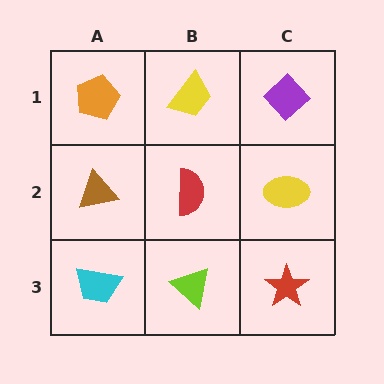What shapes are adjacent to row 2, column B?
A yellow trapezoid (row 1, column B), a lime triangle (row 3, column B), a brown triangle (row 2, column A), a yellow ellipse (row 2, column C).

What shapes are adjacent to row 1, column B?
A red semicircle (row 2, column B), an orange pentagon (row 1, column A), a purple diamond (row 1, column C).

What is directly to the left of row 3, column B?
A cyan trapezoid.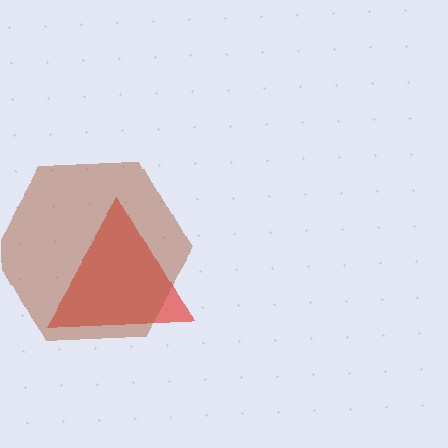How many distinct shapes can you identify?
There are 2 distinct shapes: a red triangle, a brown hexagon.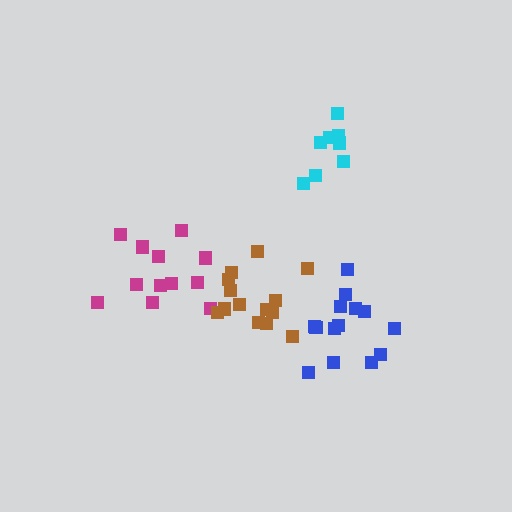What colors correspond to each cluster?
The clusters are colored: blue, magenta, brown, cyan.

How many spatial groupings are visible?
There are 4 spatial groupings.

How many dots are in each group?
Group 1: 14 dots, Group 2: 12 dots, Group 3: 14 dots, Group 4: 8 dots (48 total).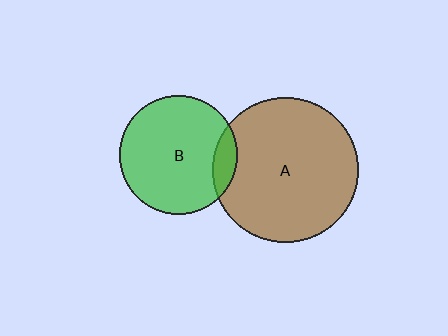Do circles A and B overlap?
Yes.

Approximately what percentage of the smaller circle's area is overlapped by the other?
Approximately 10%.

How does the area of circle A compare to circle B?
Approximately 1.5 times.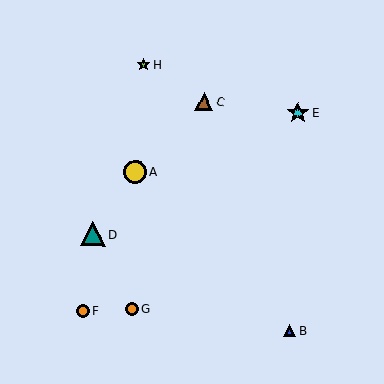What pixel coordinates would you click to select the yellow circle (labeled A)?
Click at (135, 172) to select the yellow circle A.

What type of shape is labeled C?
Shape C is a brown triangle.